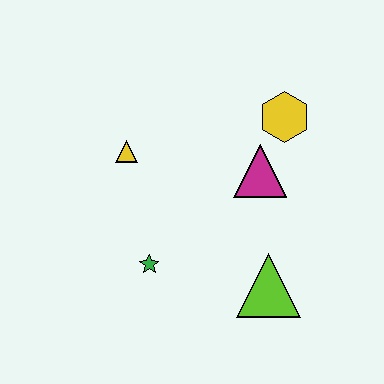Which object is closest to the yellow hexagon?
The magenta triangle is closest to the yellow hexagon.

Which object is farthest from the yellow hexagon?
The green star is farthest from the yellow hexagon.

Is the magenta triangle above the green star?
Yes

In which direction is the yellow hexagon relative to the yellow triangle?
The yellow hexagon is to the right of the yellow triangle.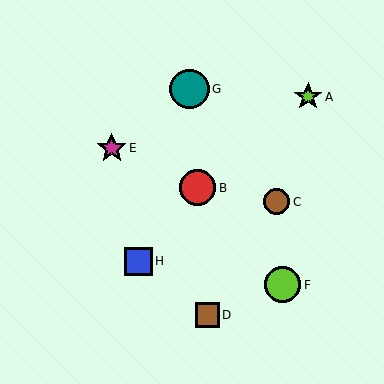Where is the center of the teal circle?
The center of the teal circle is at (189, 89).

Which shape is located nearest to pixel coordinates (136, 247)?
The blue square (labeled H) at (138, 261) is nearest to that location.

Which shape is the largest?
The teal circle (labeled G) is the largest.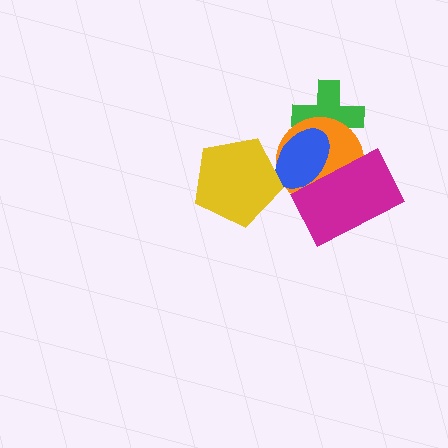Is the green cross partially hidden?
Yes, it is partially covered by another shape.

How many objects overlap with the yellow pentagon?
1 object overlaps with the yellow pentagon.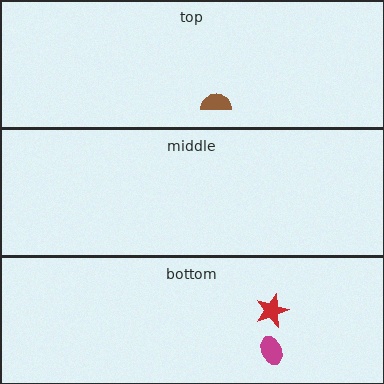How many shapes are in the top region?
1.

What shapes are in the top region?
The brown semicircle.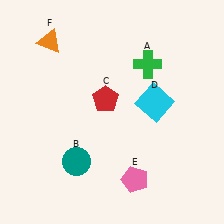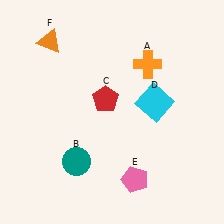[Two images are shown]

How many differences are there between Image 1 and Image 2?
There is 1 difference between the two images.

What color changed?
The cross (A) changed from green in Image 1 to orange in Image 2.